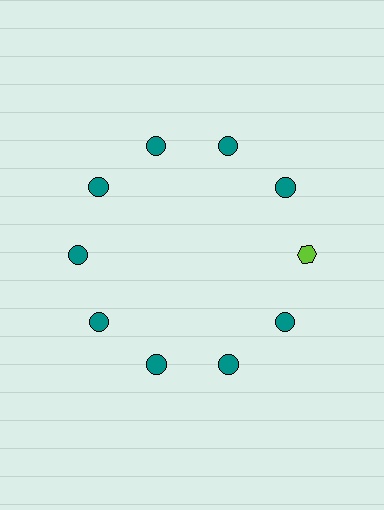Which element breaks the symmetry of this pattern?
The lime hexagon at roughly the 3 o'clock position breaks the symmetry. All other shapes are teal circles.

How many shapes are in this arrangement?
There are 10 shapes arranged in a ring pattern.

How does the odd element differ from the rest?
It differs in both color (lime instead of teal) and shape (hexagon instead of circle).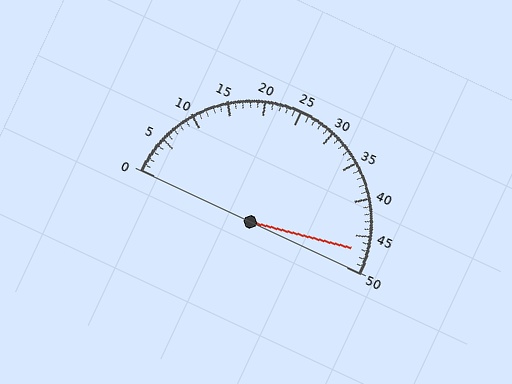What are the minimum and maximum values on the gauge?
The gauge ranges from 0 to 50.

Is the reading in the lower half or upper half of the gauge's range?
The reading is in the upper half of the range (0 to 50).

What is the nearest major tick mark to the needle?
The nearest major tick mark is 45.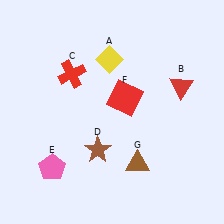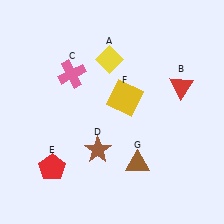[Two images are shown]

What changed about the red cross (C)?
In Image 1, C is red. In Image 2, it changed to pink.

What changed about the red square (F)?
In Image 1, F is red. In Image 2, it changed to yellow.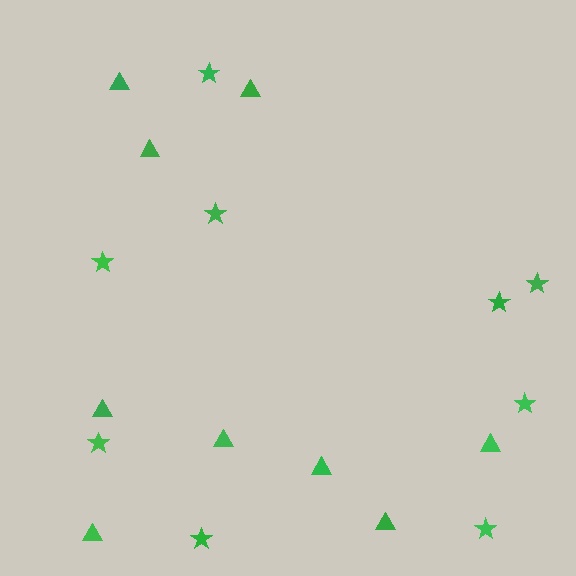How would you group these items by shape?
There are 2 groups: one group of stars (9) and one group of triangles (9).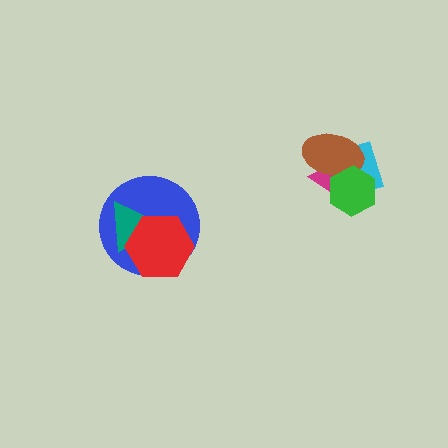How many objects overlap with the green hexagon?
3 objects overlap with the green hexagon.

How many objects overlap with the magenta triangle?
3 objects overlap with the magenta triangle.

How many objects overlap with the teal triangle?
2 objects overlap with the teal triangle.